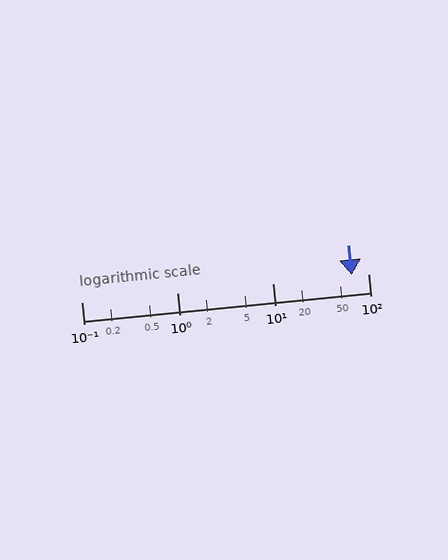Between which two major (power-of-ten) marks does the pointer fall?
The pointer is between 10 and 100.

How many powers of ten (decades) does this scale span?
The scale spans 3 decades, from 0.1 to 100.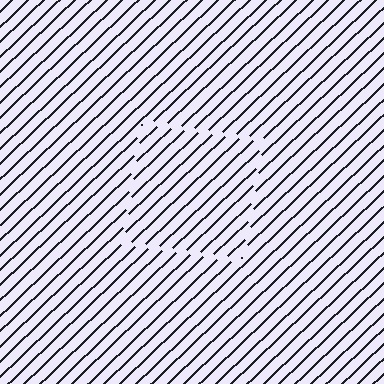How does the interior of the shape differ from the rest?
The interior of the shape contains the same grating, shifted by half a period — the contour is defined by the phase discontinuity where line-ends from the inner and outer gratings abut.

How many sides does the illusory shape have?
4 sides — the line-ends trace a square.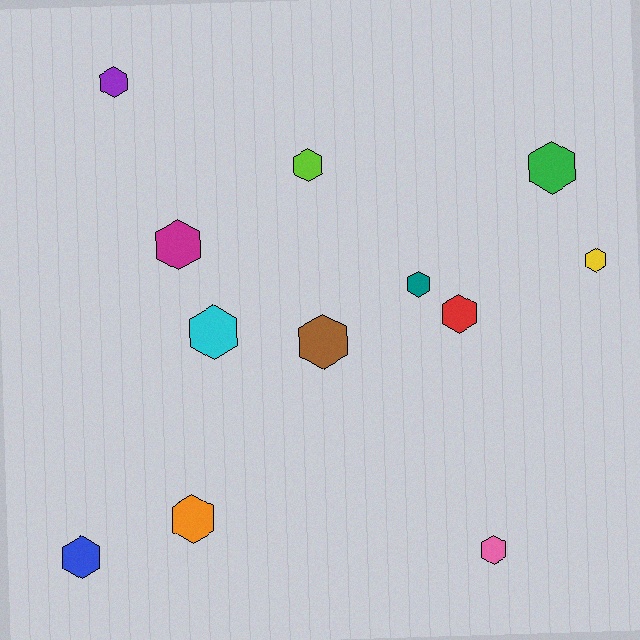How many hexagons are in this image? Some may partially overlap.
There are 12 hexagons.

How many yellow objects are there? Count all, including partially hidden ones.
There is 1 yellow object.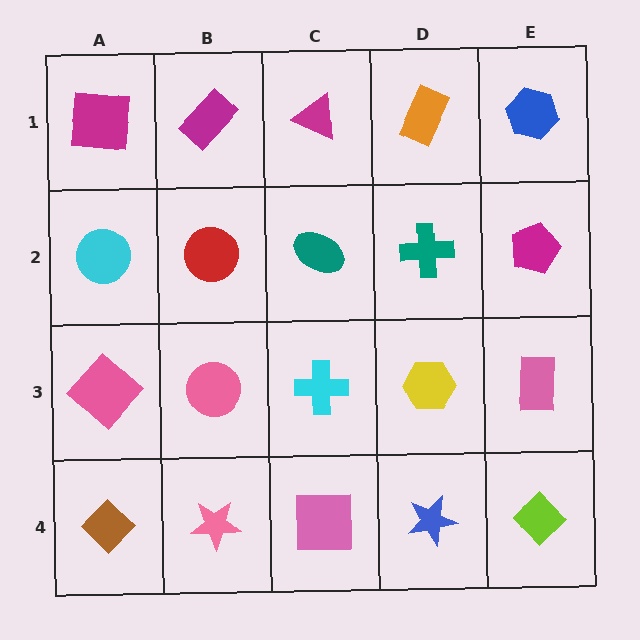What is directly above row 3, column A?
A cyan circle.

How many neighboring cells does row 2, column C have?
4.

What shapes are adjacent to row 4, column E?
A pink rectangle (row 3, column E), a blue star (row 4, column D).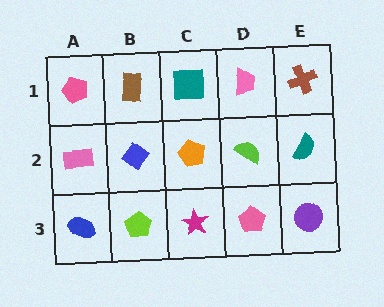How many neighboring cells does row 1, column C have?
3.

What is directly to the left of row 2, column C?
A blue diamond.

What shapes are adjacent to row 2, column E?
A brown cross (row 1, column E), a purple circle (row 3, column E), a lime semicircle (row 2, column D).